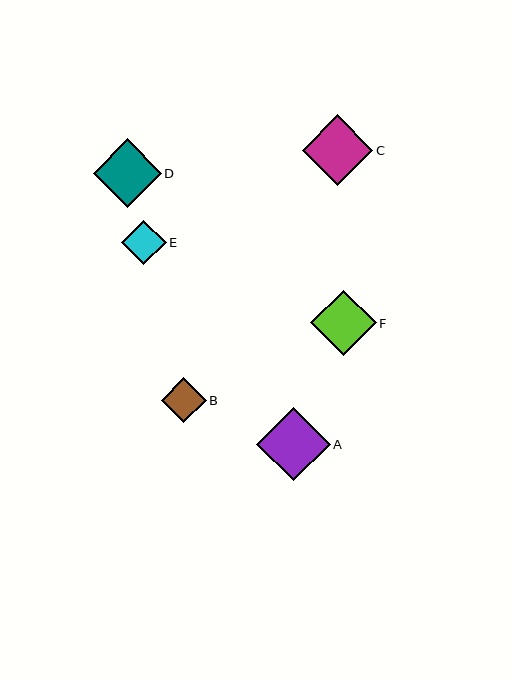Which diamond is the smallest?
Diamond E is the smallest with a size of approximately 44 pixels.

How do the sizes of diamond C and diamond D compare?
Diamond C and diamond D are approximately the same size.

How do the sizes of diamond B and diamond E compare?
Diamond B and diamond E are approximately the same size.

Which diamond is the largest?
Diamond A is the largest with a size of approximately 74 pixels.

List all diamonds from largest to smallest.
From largest to smallest: A, C, D, F, B, E.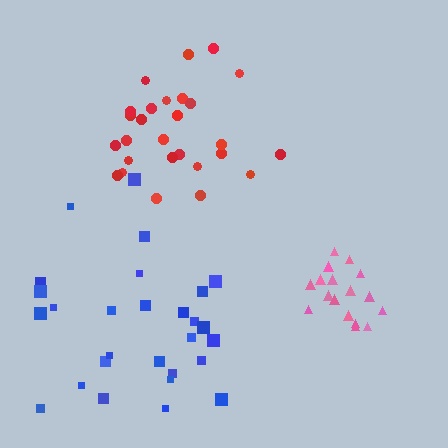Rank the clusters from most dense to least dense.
pink, red, blue.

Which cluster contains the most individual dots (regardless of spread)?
Red (28).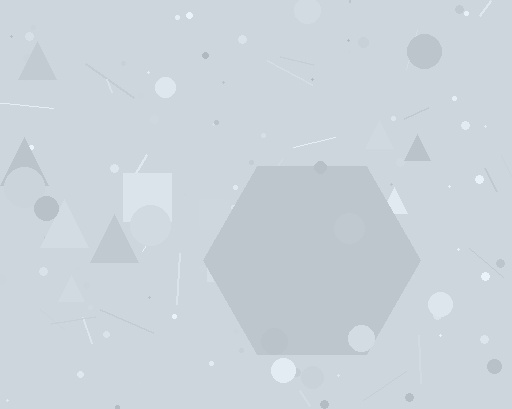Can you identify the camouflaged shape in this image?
The camouflaged shape is a hexagon.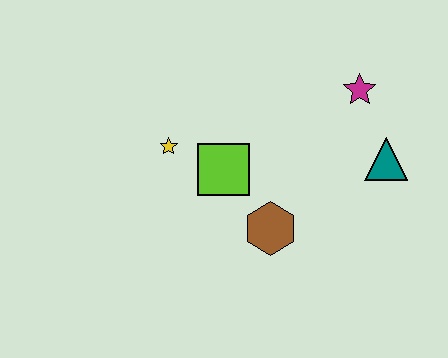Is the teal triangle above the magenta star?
No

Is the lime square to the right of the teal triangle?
No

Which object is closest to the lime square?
The yellow star is closest to the lime square.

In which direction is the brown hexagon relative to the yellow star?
The brown hexagon is to the right of the yellow star.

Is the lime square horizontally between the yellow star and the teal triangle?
Yes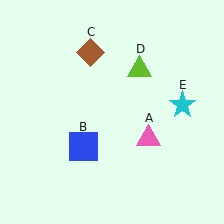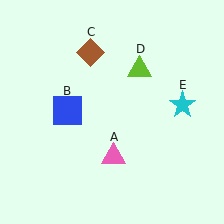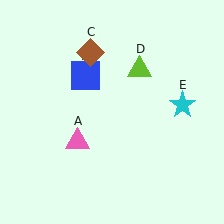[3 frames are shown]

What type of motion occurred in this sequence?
The pink triangle (object A), blue square (object B) rotated clockwise around the center of the scene.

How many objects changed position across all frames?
2 objects changed position: pink triangle (object A), blue square (object B).